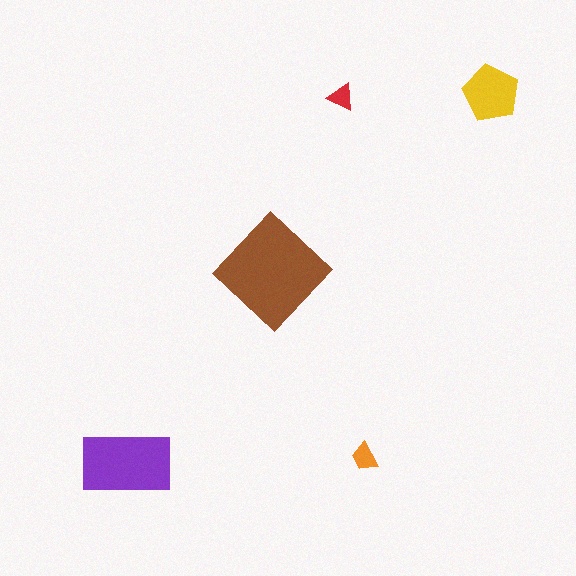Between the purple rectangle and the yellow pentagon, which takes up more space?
The purple rectangle.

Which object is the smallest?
The red triangle.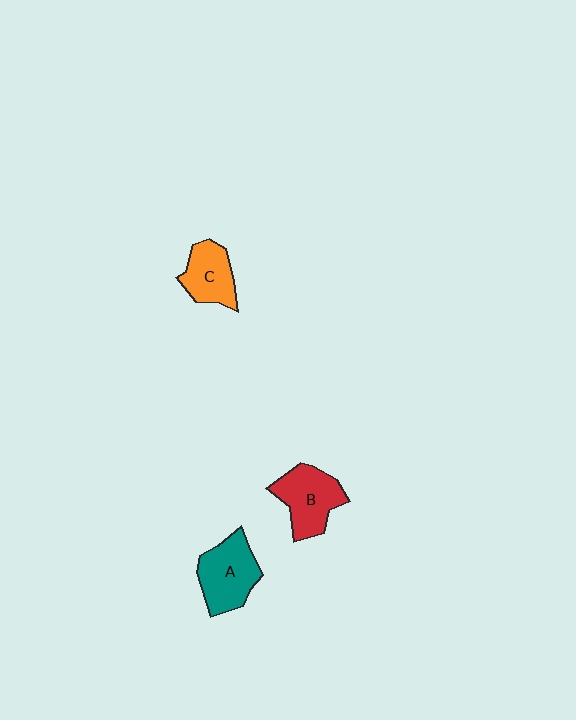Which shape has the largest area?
Shape A (teal).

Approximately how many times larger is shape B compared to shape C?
Approximately 1.3 times.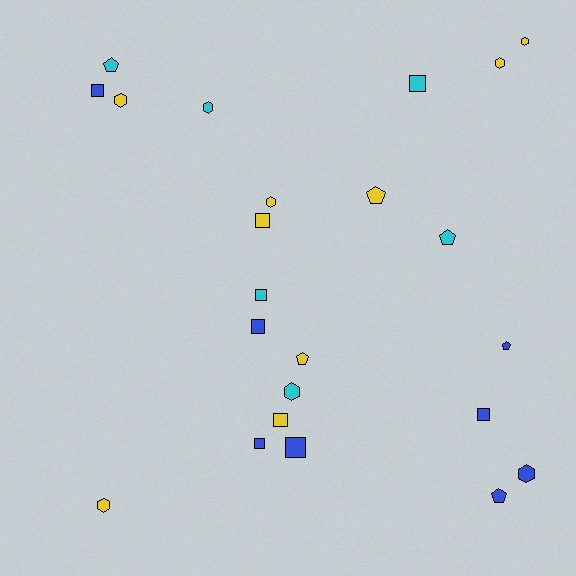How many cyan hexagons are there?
There are 2 cyan hexagons.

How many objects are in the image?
There are 23 objects.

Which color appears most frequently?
Yellow, with 9 objects.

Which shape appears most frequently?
Square, with 9 objects.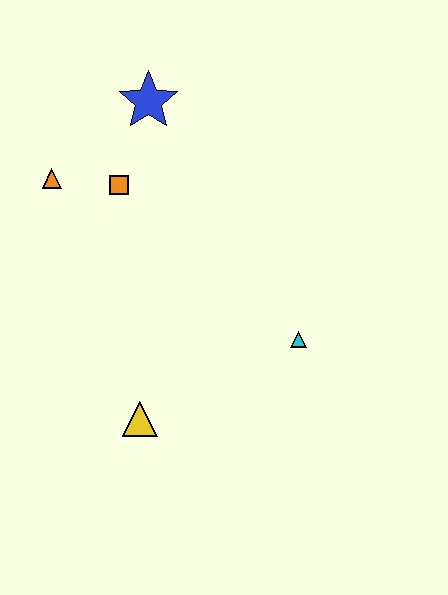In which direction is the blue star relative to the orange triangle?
The blue star is to the right of the orange triangle.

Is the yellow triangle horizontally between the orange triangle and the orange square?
No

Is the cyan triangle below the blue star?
Yes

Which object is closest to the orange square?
The orange triangle is closest to the orange square.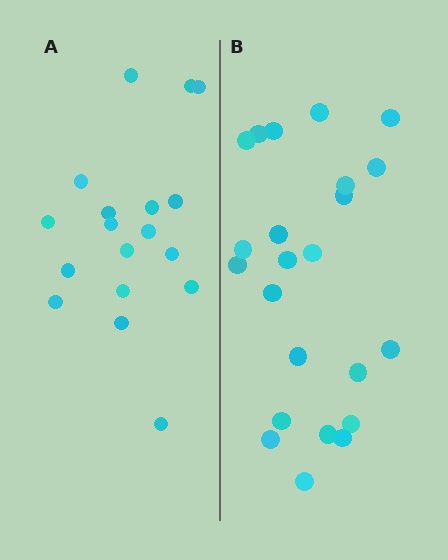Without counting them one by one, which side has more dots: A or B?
Region B (the right region) has more dots.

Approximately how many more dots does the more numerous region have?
Region B has about 5 more dots than region A.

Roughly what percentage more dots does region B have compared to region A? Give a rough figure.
About 30% more.